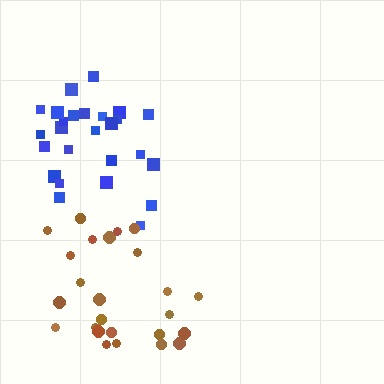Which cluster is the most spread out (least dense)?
Brown.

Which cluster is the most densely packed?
Blue.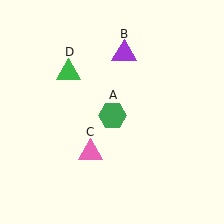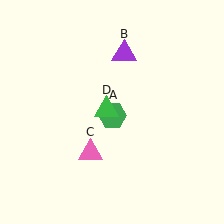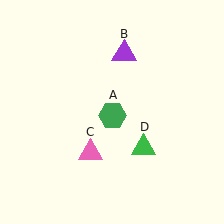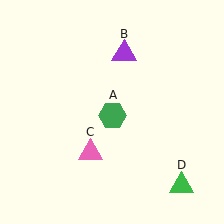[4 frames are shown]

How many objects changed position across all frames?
1 object changed position: green triangle (object D).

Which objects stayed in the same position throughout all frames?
Green hexagon (object A) and purple triangle (object B) and pink triangle (object C) remained stationary.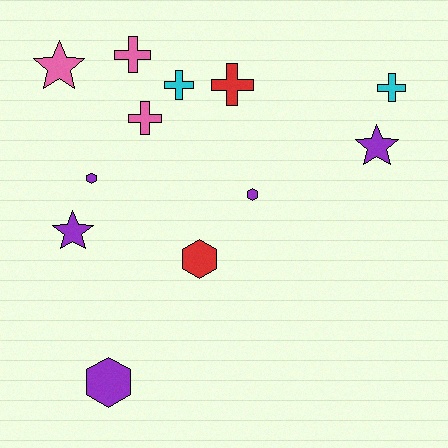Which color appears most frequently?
Purple, with 5 objects.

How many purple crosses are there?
There are no purple crosses.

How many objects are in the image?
There are 12 objects.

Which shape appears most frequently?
Cross, with 5 objects.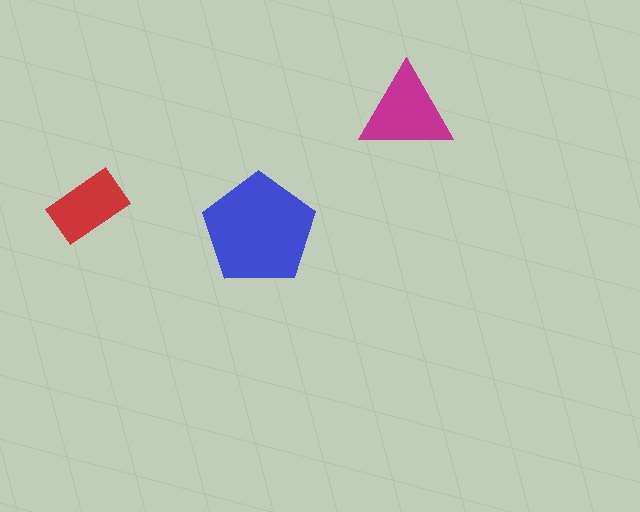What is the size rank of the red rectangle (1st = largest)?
3rd.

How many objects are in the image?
There are 3 objects in the image.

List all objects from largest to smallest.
The blue pentagon, the magenta triangle, the red rectangle.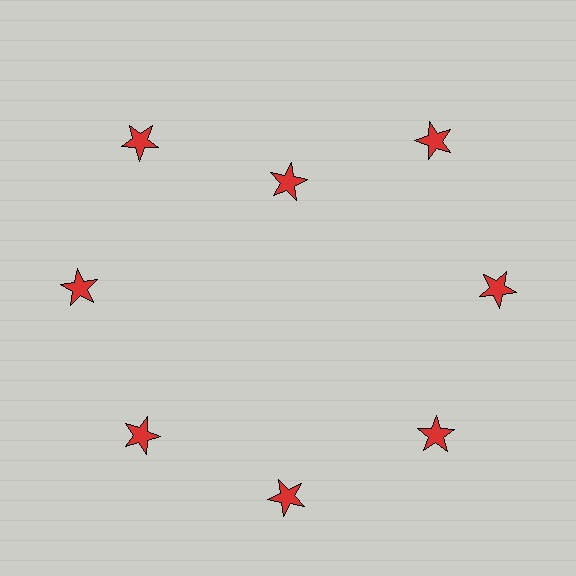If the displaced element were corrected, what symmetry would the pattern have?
It would have 8-fold rotational symmetry — the pattern would map onto itself every 45 degrees.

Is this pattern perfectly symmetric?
No. The 8 red stars are arranged in a ring, but one element near the 12 o'clock position is pulled inward toward the center, breaking the 8-fold rotational symmetry.